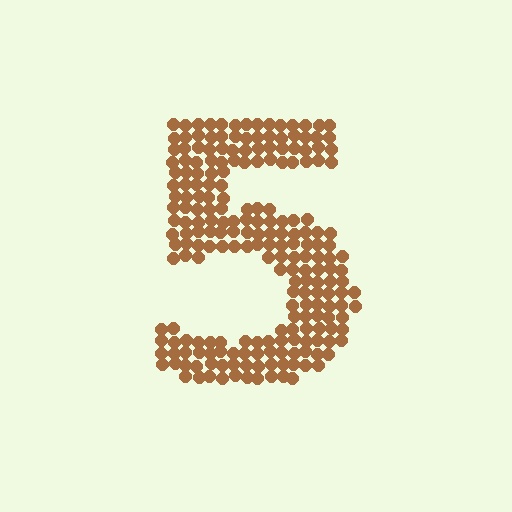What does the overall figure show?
The overall figure shows the digit 5.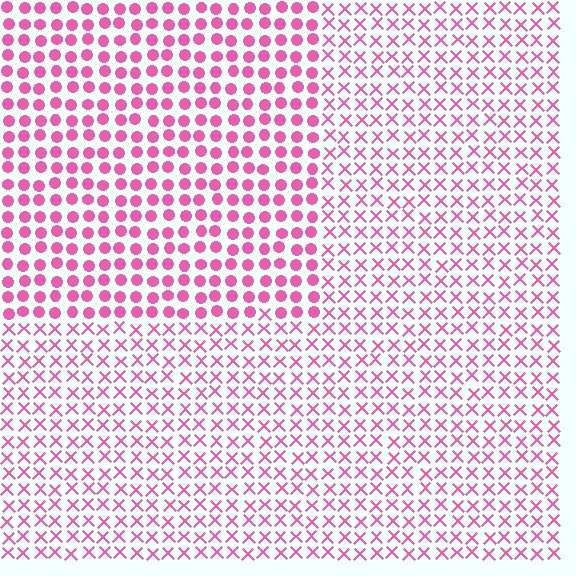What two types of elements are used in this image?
The image uses circles inside the rectangle region and X marks outside it.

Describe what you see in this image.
The image is filled with small pink elements arranged in a uniform grid. A rectangle-shaped region contains circles, while the surrounding area contains X marks. The boundary is defined purely by the change in element shape.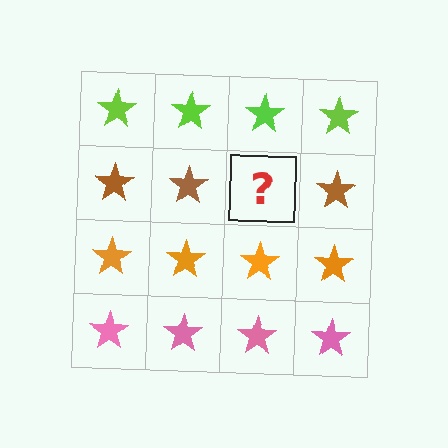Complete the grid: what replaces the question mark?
The question mark should be replaced with a brown star.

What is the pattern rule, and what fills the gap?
The rule is that each row has a consistent color. The gap should be filled with a brown star.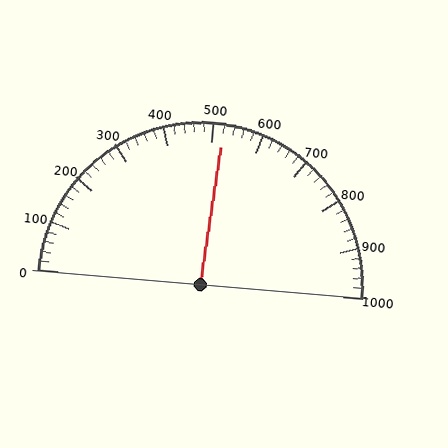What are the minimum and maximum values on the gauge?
The gauge ranges from 0 to 1000.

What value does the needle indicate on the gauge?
The needle indicates approximately 520.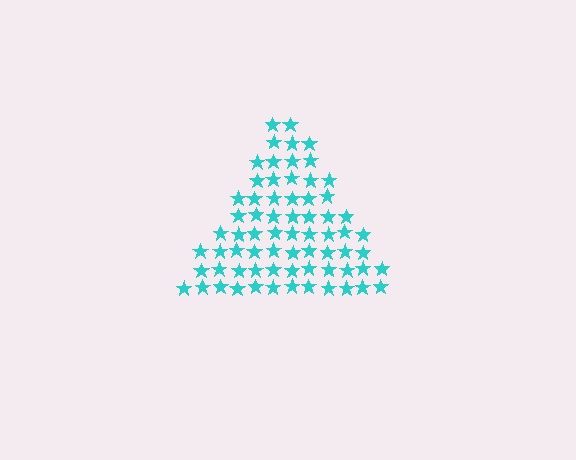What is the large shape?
The large shape is a triangle.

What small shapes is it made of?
It is made of small stars.